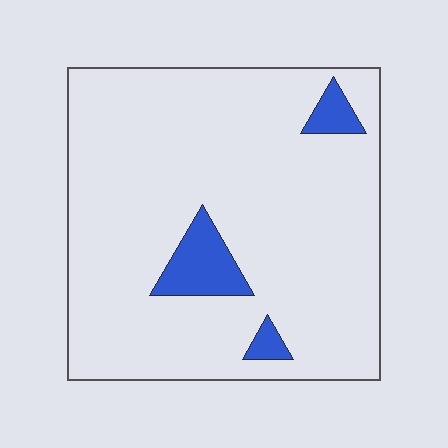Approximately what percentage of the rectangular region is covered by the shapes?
Approximately 10%.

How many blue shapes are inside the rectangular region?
3.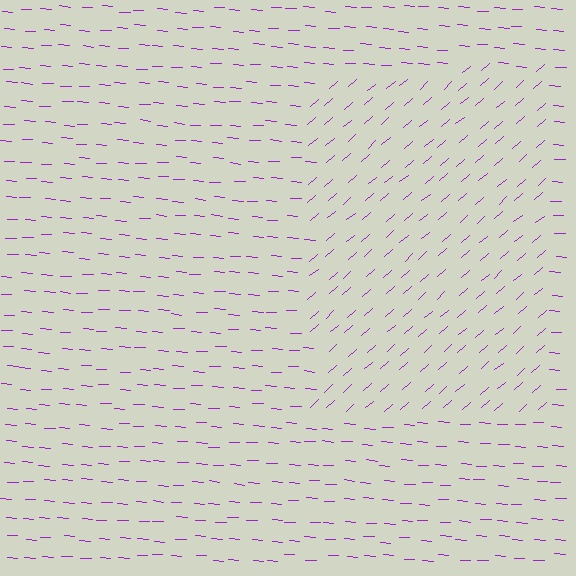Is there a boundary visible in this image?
Yes, there is a texture boundary formed by a change in line orientation.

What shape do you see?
I see a rectangle.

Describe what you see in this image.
The image is filled with small purple line segments. A rectangle region in the image has lines oriented differently from the surrounding lines, creating a visible texture boundary.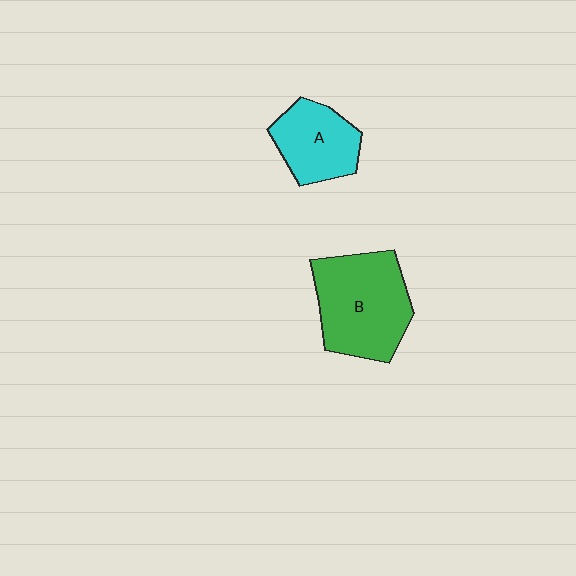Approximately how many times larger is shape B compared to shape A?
Approximately 1.6 times.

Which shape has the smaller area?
Shape A (cyan).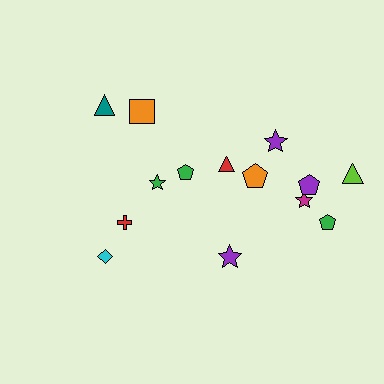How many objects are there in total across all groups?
There are 14 objects.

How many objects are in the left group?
There are 6 objects.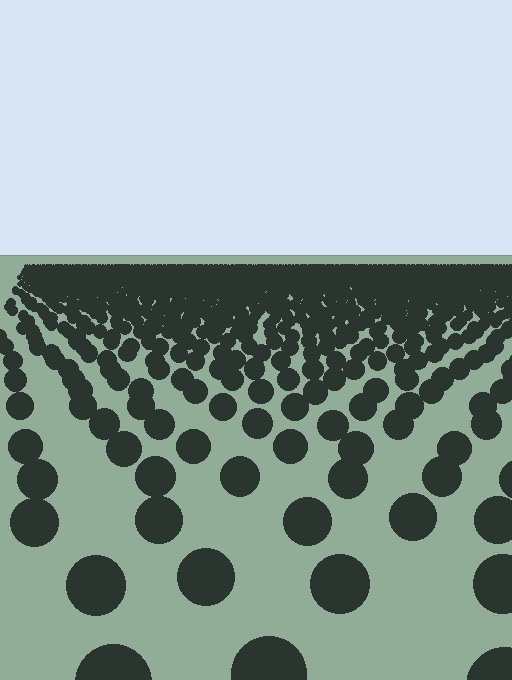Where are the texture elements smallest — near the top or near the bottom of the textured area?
Near the top.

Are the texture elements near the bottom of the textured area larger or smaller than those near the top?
Larger. Near the bottom, elements are closer to the viewer and appear at a bigger on-screen size.